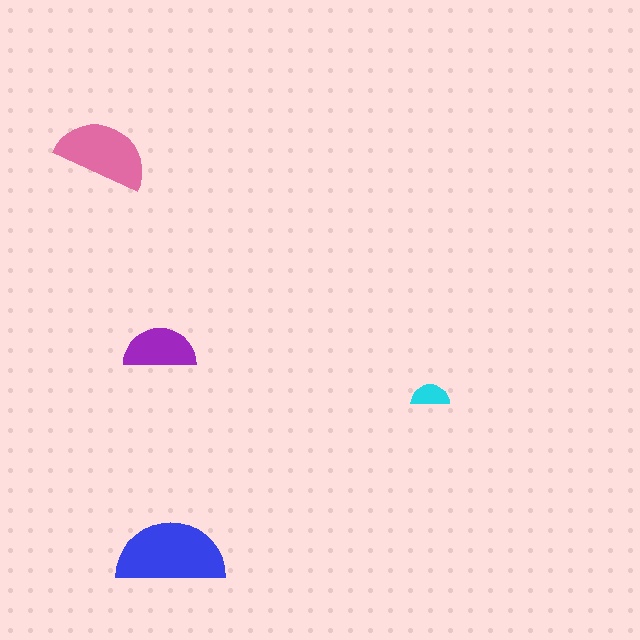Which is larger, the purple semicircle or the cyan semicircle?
The purple one.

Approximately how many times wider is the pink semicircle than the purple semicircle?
About 1.5 times wider.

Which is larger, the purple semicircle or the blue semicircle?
The blue one.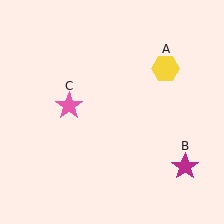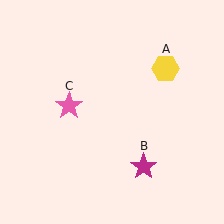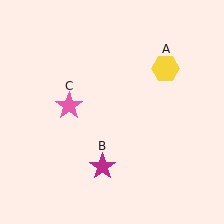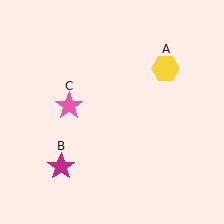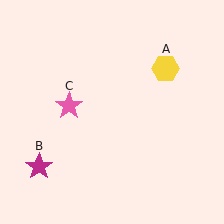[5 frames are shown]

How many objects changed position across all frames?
1 object changed position: magenta star (object B).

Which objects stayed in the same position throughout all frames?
Yellow hexagon (object A) and pink star (object C) remained stationary.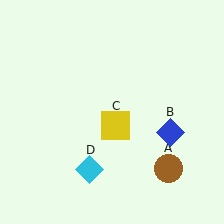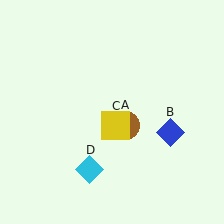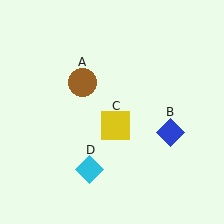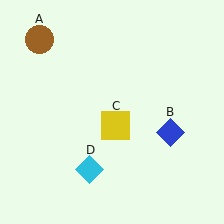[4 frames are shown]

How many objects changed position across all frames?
1 object changed position: brown circle (object A).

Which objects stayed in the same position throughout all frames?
Blue diamond (object B) and yellow square (object C) and cyan diamond (object D) remained stationary.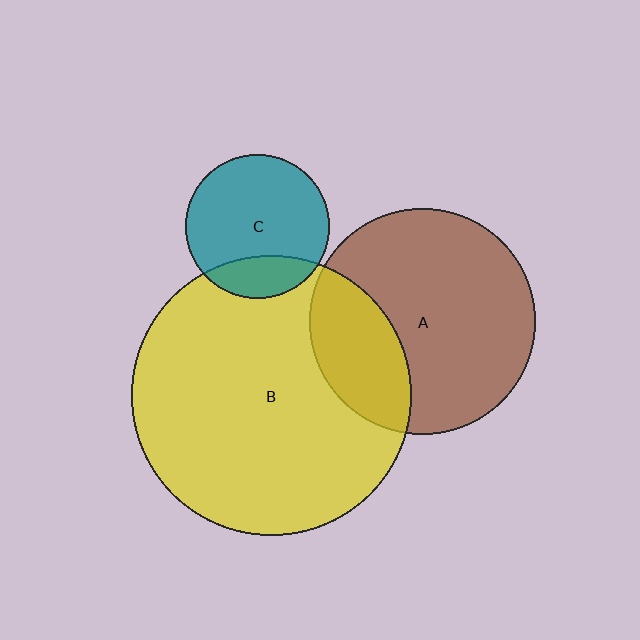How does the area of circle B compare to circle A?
Approximately 1.5 times.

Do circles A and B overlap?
Yes.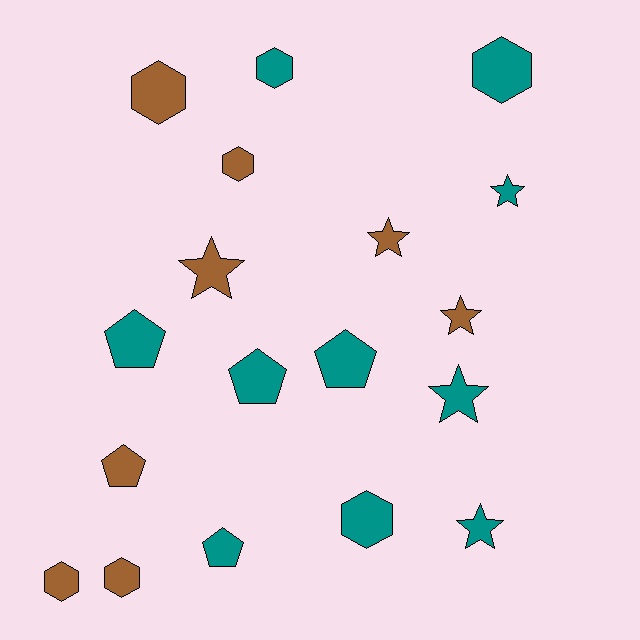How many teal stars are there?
There are 3 teal stars.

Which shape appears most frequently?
Hexagon, with 7 objects.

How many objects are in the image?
There are 18 objects.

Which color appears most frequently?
Teal, with 10 objects.